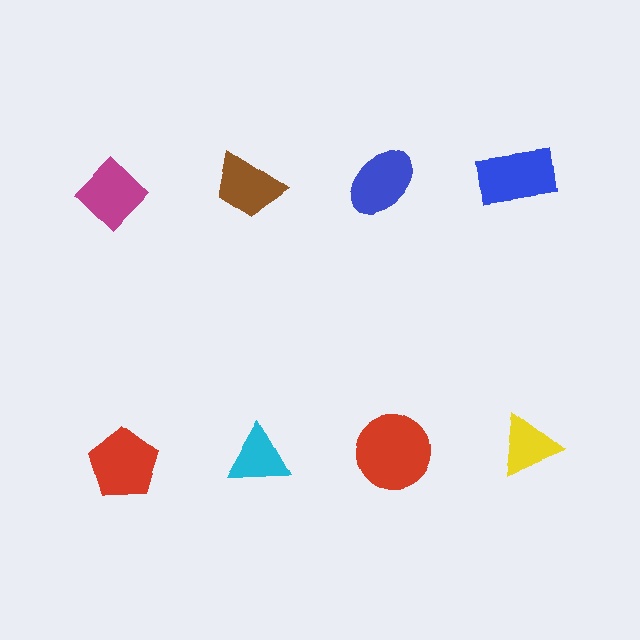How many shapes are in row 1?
4 shapes.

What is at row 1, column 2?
A brown trapezoid.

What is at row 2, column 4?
A yellow triangle.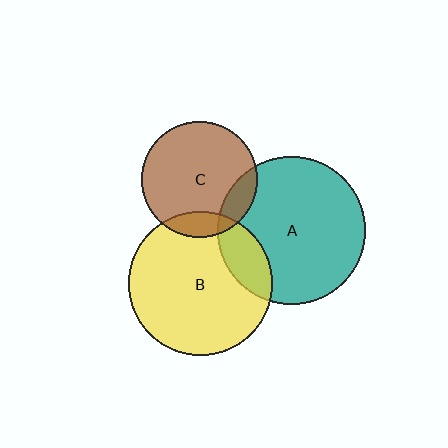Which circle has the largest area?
Circle A (teal).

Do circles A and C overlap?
Yes.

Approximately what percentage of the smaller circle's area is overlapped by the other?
Approximately 15%.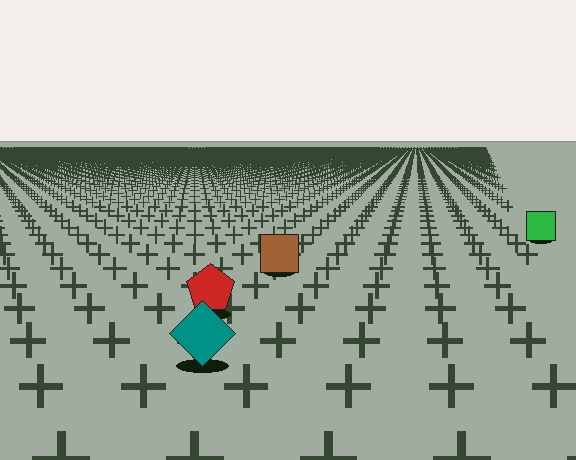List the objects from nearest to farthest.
From nearest to farthest: the teal diamond, the red pentagon, the brown square, the green square.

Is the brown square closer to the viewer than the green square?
Yes. The brown square is closer — you can tell from the texture gradient: the ground texture is coarser near it.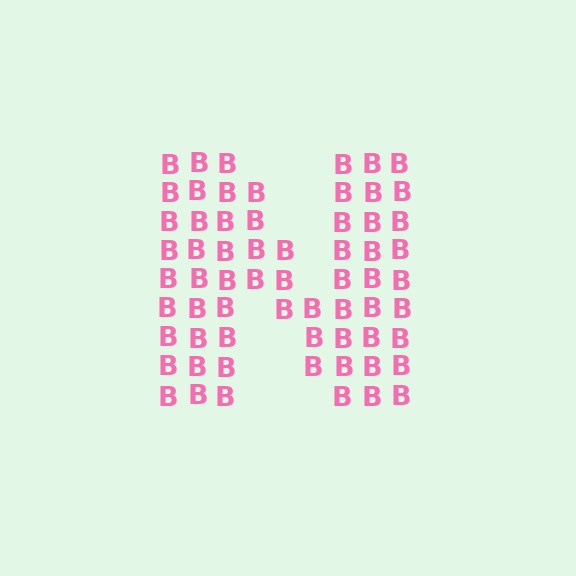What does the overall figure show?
The overall figure shows the letter N.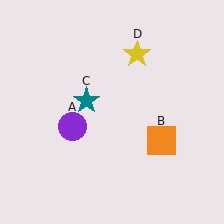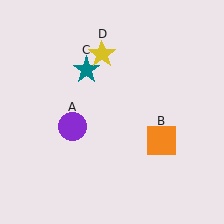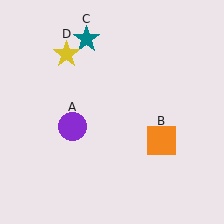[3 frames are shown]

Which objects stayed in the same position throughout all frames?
Purple circle (object A) and orange square (object B) remained stationary.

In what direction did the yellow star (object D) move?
The yellow star (object D) moved left.